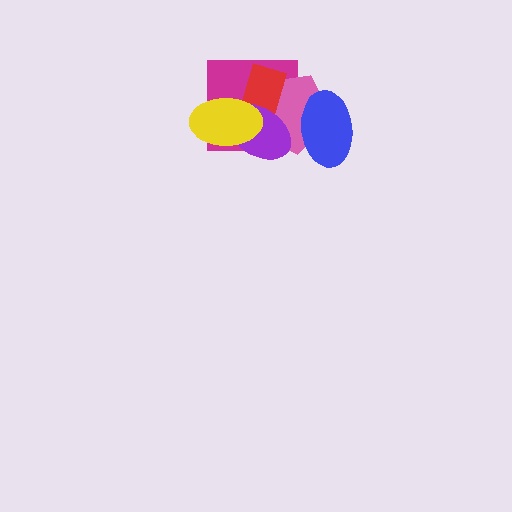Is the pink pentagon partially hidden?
Yes, it is partially covered by another shape.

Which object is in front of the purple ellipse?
The yellow ellipse is in front of the purple ellipse.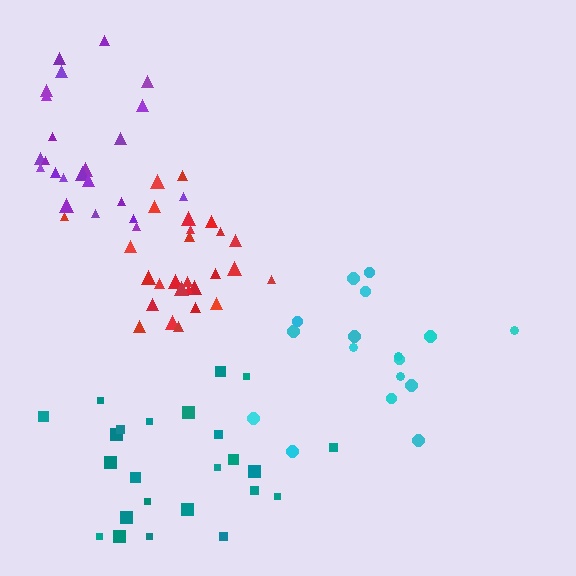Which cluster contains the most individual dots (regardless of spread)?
Red (27).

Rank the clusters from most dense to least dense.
red, purple, cyan, teal.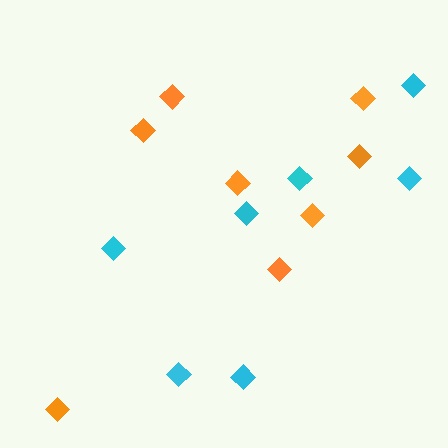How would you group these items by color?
There are 2 groups: one group of orange diamonds (8) and one group of cyan diamonds (7).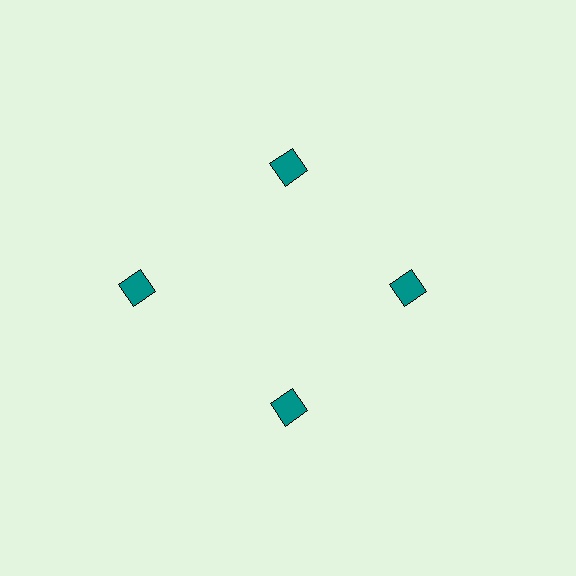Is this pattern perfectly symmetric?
No. The 4 teal diamonds are arranged in a ring, but one element near the 9 o'clock position is pushed outward from the center, breaking the 4-fold rotational symmetry.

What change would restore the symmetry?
The symmetry would be restored by moving it inward, back onto the ring so that all 4 diamonds sit at equal angles and equal distance from the center.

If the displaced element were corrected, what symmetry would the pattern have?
It would have 4-fold rotational symmetry — the pattern would map onto itself every 90 degrees.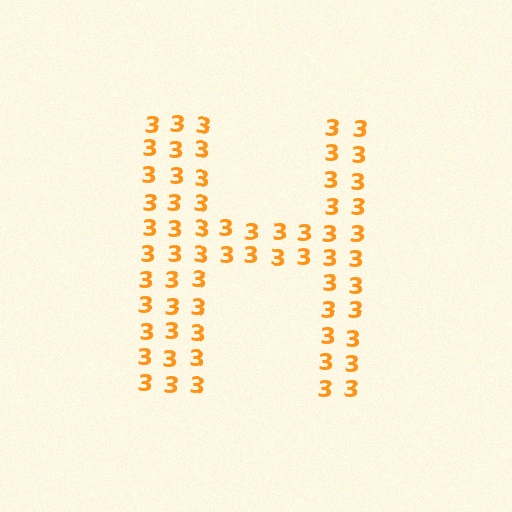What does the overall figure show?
The overall figure shows the letter H.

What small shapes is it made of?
It is made of small digit 3's.